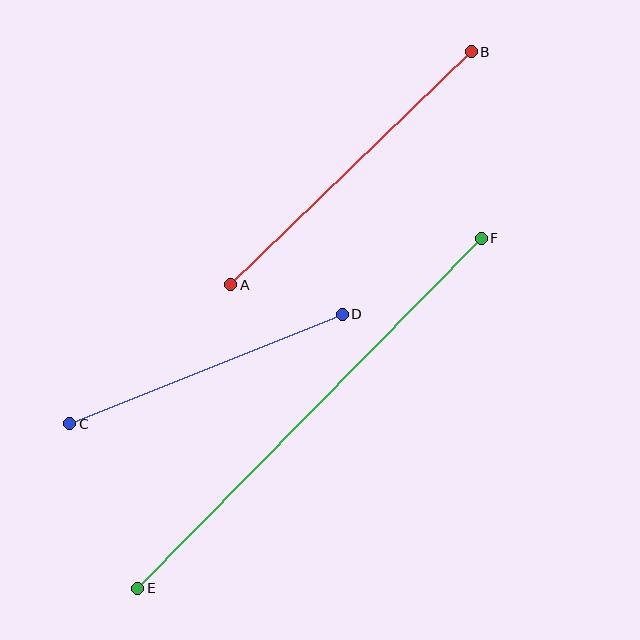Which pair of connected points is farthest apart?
Points E and F are farthest apart.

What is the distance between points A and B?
The distance is approximately 335 pixels.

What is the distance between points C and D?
The distance is approximately 294 pixels.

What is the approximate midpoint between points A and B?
The midpoint is at approximately (351, 168) pixels.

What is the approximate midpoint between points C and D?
The midpoint is at approximately (206, 369) pixels.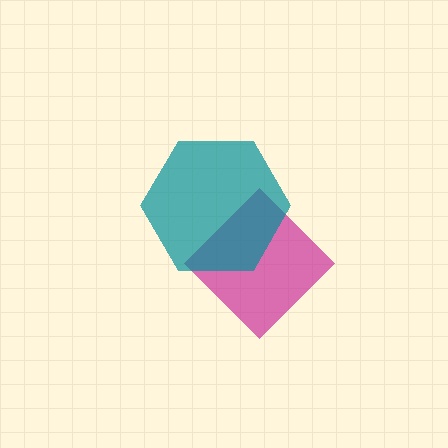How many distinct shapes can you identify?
There are 2 distinct shapes: a magenta diamond, a teal hexagon.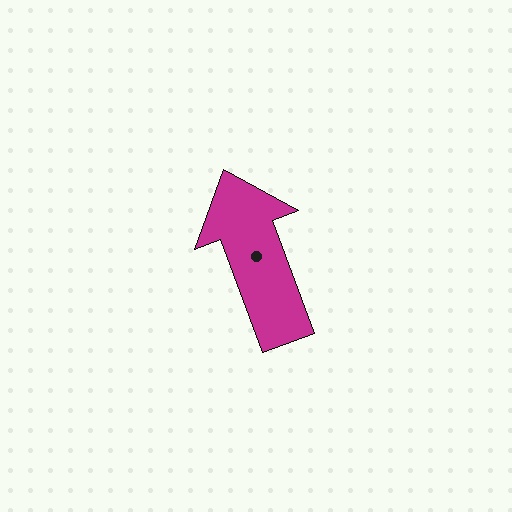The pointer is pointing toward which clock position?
Roughly 11 o'clock.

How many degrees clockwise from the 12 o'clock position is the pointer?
Approximately 339 degrees.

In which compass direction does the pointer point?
North.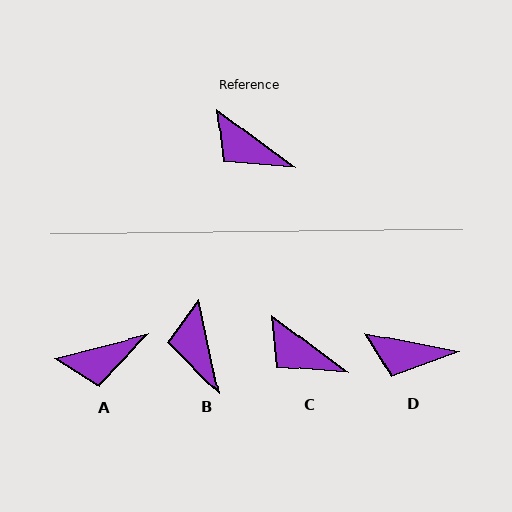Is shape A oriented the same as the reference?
No, it is off by about 51 degrees.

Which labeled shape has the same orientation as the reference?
C.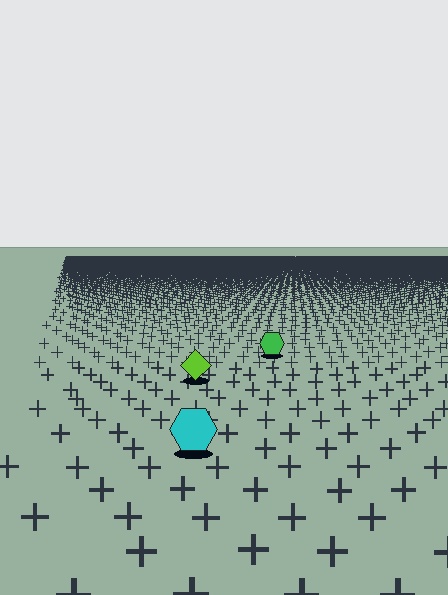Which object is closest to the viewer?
The cyan hexagon is closest. The texture marks near it are larger and more spread out.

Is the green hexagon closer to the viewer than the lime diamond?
No. The lime diamond is closer — you can tell from the texture gradient: the ground texture is coarser near it.